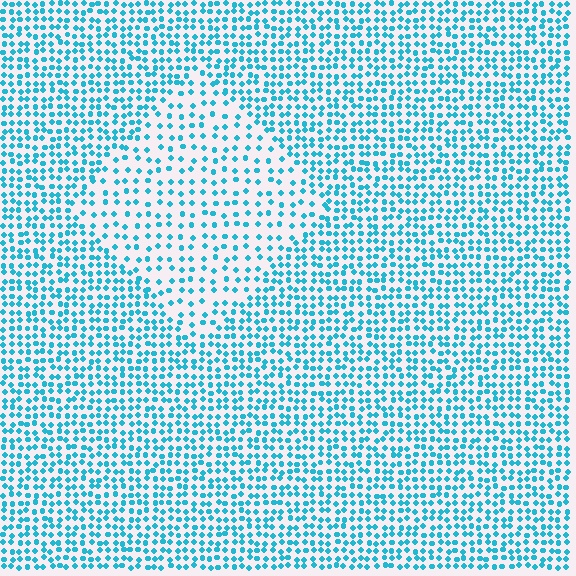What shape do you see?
I see a diamond.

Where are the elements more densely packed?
The elements are more densely packed outside the diamond boundary.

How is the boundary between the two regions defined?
The boundary is defined by a change in element density (approximately 1.9x ratio). All elements are the same color, size, and shape.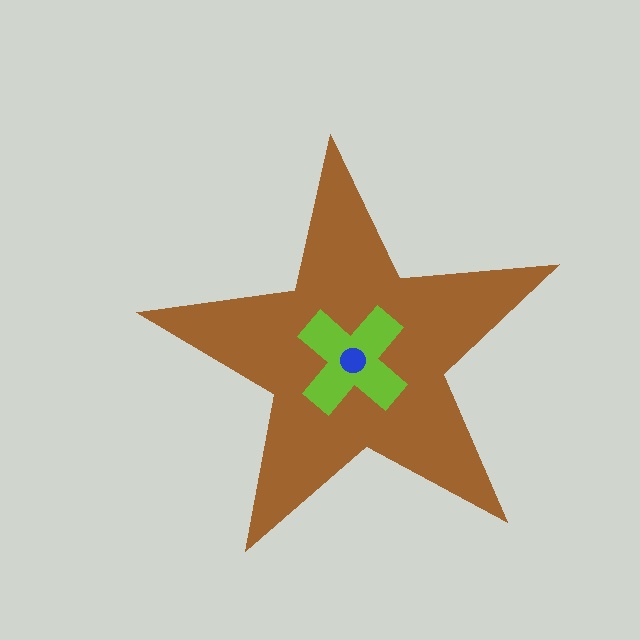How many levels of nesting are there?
3.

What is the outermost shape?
The brown star.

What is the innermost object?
The blue circle.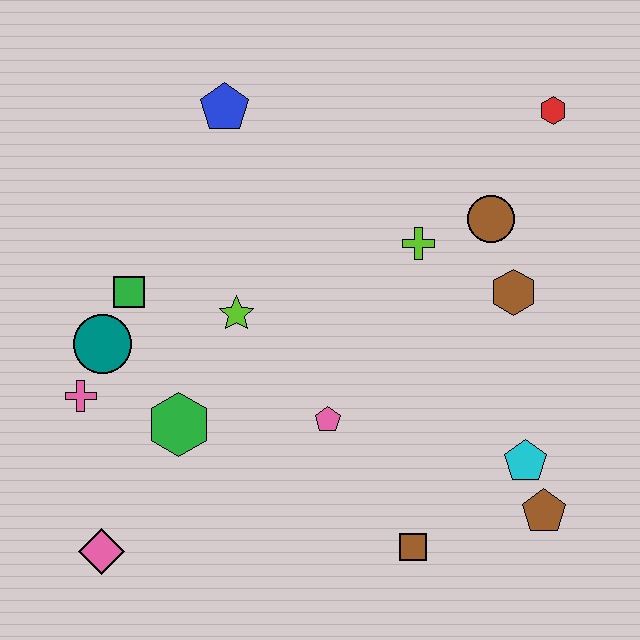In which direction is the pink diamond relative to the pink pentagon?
The pink diamond is to the left of the pink pentagon.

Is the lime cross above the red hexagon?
No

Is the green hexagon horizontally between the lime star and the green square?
Yes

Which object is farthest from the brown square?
The blue pentagon is farthest from the brown square.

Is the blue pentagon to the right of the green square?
Yes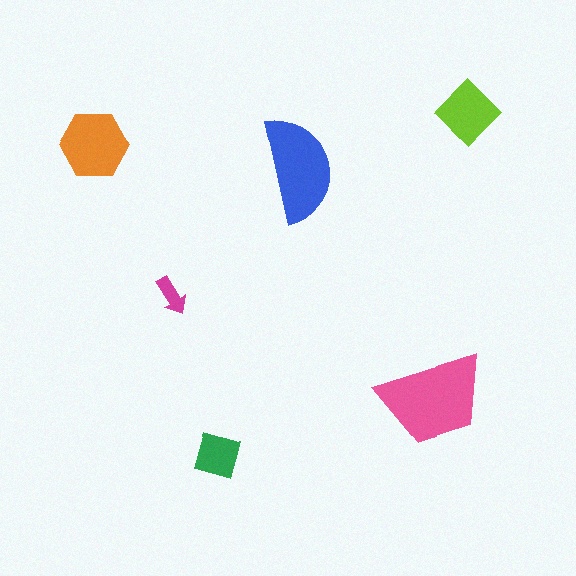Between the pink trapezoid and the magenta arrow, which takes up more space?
The pink trapezoid.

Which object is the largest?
The pink trapezoid.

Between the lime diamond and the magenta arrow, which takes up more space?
The lime diamond.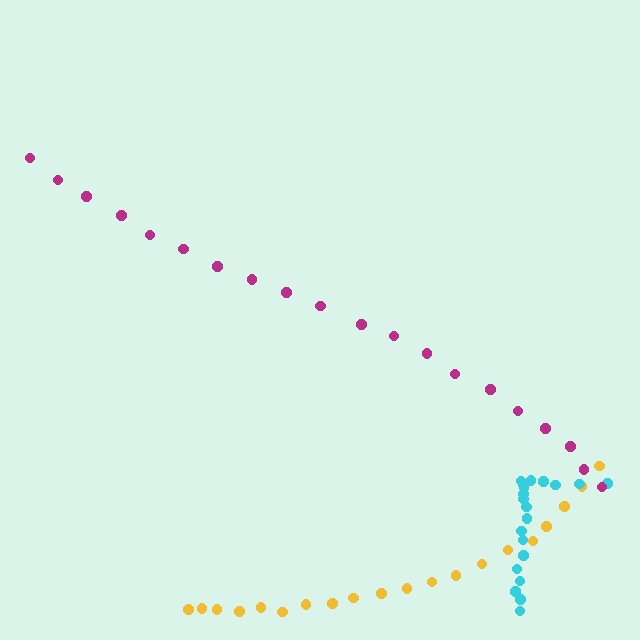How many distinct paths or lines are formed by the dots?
There are 3 distinct paths.